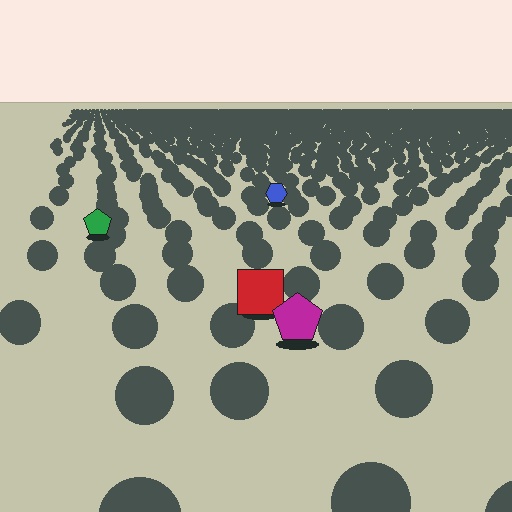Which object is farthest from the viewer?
The blue hexagon is farthest from the viewer. It appears smaller and the ground texture around it is denser.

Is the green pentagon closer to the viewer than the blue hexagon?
Yes. The green pentagon is closer — you can tell from the texture gradient: the ground texture is coarser near it.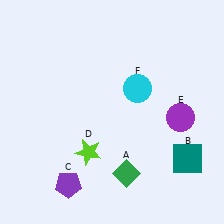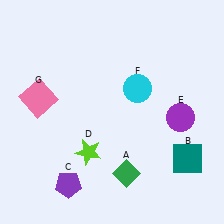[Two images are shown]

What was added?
A pink square (G) was added in Image 2.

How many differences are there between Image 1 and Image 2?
There is 1 difference between the two images.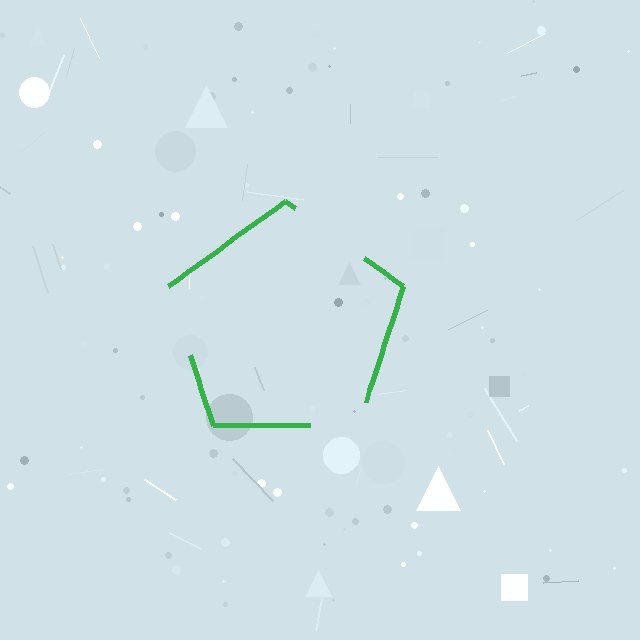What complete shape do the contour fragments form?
The contour fragments form a pentagon.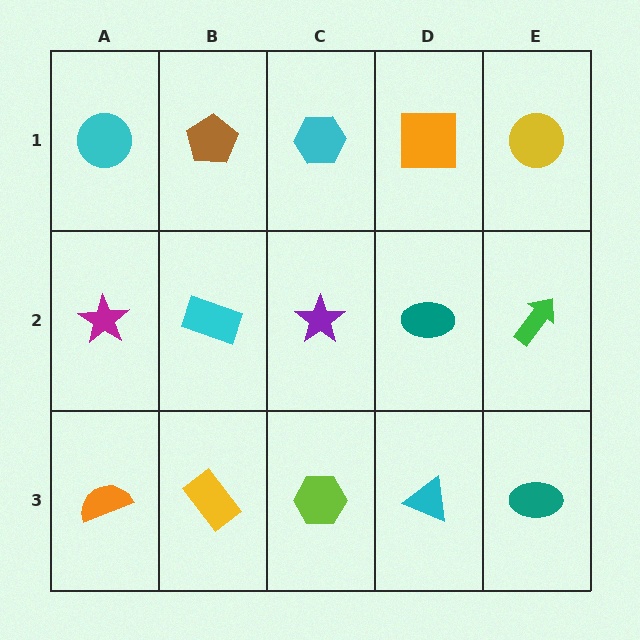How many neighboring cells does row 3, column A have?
2.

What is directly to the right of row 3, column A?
A yellow rectangle.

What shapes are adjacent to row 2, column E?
A yellow circle (row 1, column E), a teal ellipse (row 3, column E), a teal ellipse (row 2, column D).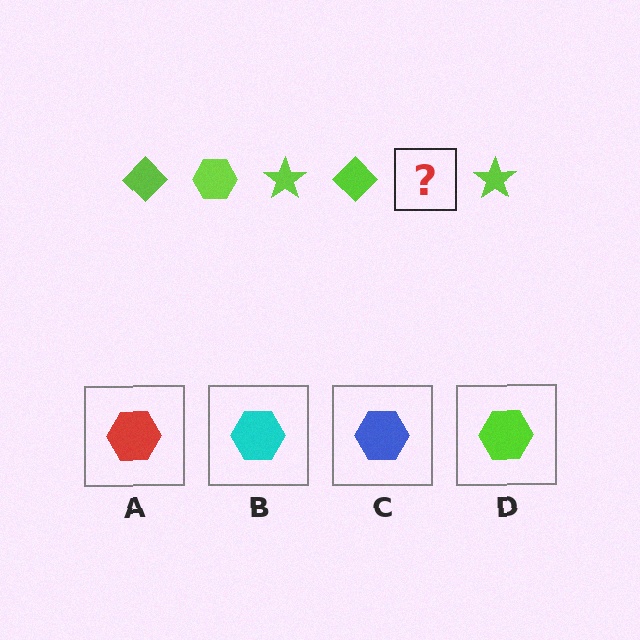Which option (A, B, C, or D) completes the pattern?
D.